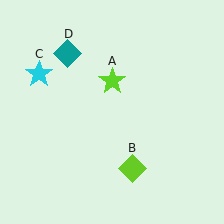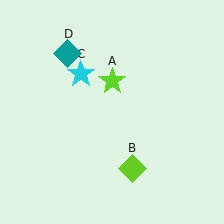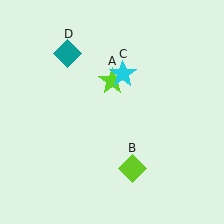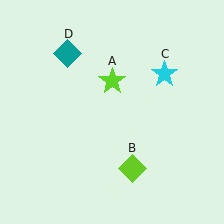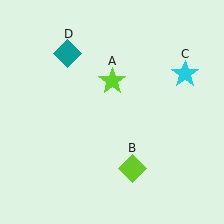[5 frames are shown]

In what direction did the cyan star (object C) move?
The cyan star (object C) moved right.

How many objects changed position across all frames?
1 object changed position: cyan star (object C).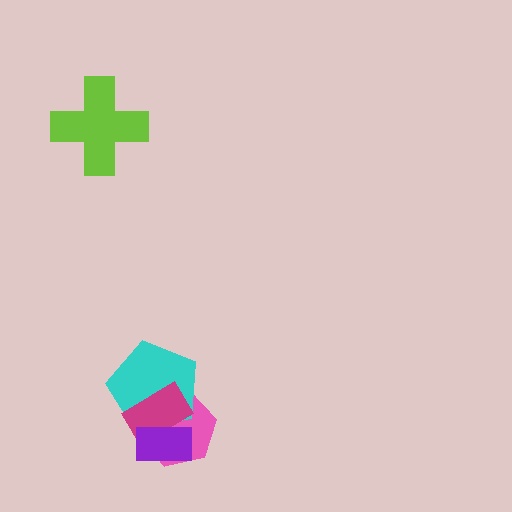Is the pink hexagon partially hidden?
Yes, it is partially covered by another shape.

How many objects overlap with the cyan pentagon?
3 objects overlap with the cyan pentagon.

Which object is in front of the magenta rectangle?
The purple rectangle is in front of the magenta rectangle.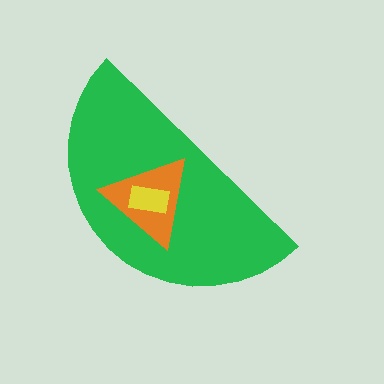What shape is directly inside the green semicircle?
The orange triangle.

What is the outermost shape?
The green semicircle.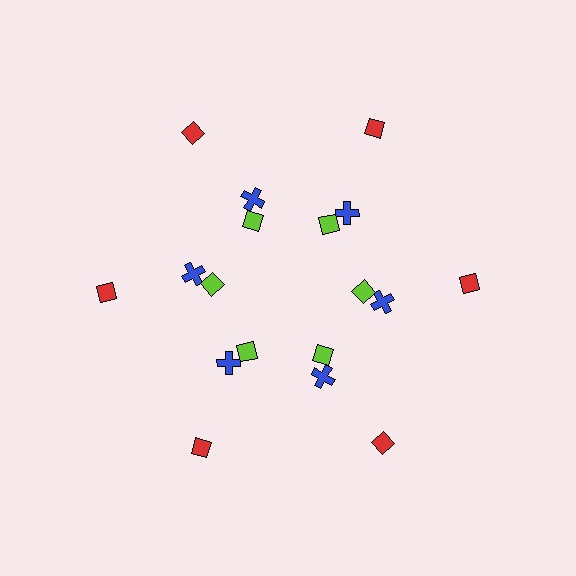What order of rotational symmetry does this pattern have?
This pattern has 6-fold rotational symmetry.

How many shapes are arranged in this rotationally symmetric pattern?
There are 18 shapes, arranged in 6 groups of 3.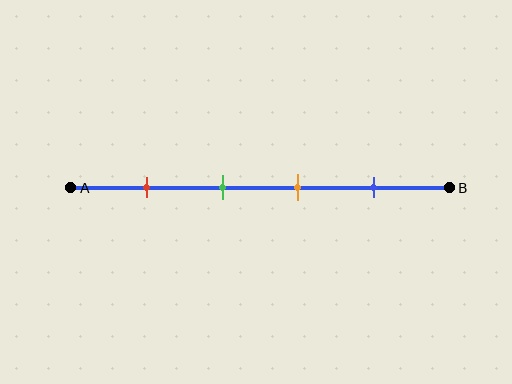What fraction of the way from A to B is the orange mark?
The orange mark is approximately 60% (0.6) of the way from A to B.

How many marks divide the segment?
There are 4 marks dividing the segment.